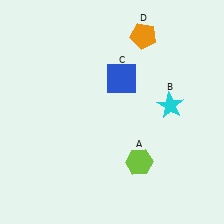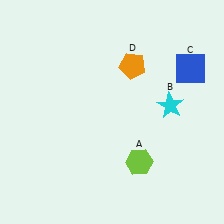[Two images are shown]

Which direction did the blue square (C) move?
The blue square (C) moved right.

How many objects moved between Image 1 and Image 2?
2 objects moved between the two images.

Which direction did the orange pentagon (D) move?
The orange pentagon (D) moved down.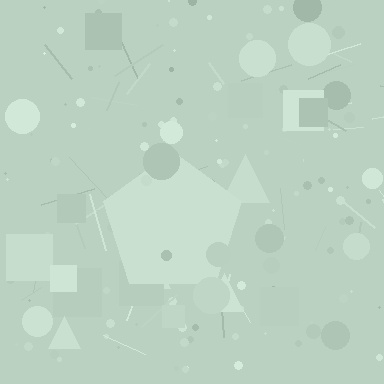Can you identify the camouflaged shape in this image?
The camouflaged shape is a pentagon.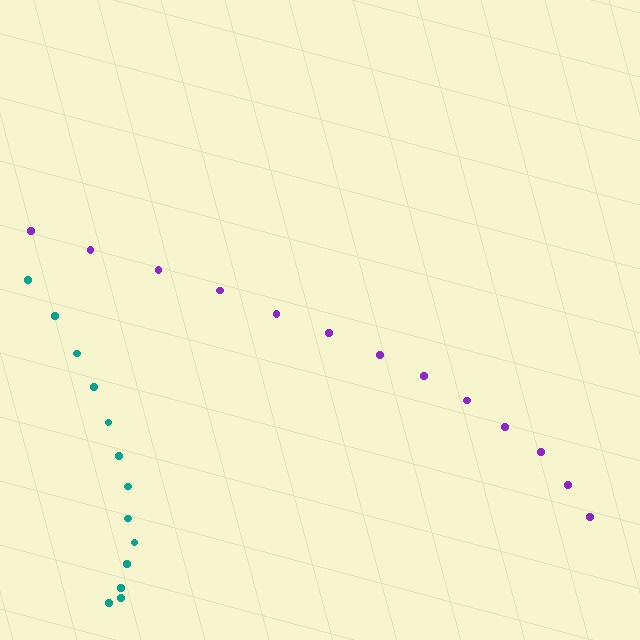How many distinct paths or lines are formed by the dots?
There are 2 distinct paths.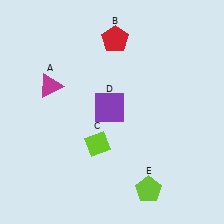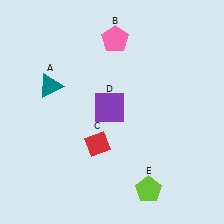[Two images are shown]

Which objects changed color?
A changed from magenta to teal. B changed from red to pink. C changed from lime to red.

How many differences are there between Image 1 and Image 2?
There are 3 differences between the two images.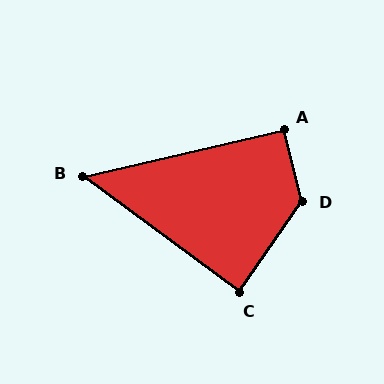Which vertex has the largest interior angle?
D, at approximately 131 degrees.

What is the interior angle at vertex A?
Approximately 92 degrees (approximately right).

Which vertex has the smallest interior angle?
B, at approximately 49 degrees.